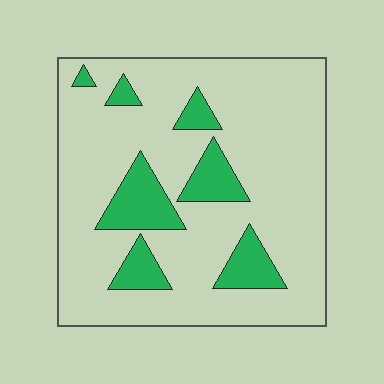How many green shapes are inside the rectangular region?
7.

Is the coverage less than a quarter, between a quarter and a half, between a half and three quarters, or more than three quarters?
Less than a quarter.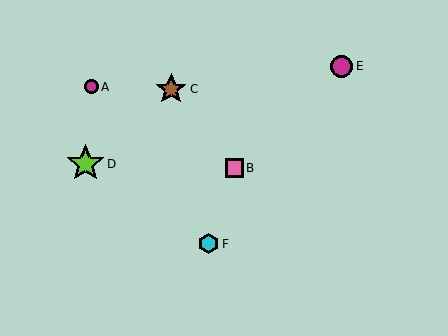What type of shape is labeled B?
Shape B is a pink square.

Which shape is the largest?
The lime star (labeled D) is the largest.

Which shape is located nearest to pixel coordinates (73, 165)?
The lime star (labeled D) at (86, 164) is nearest to that location.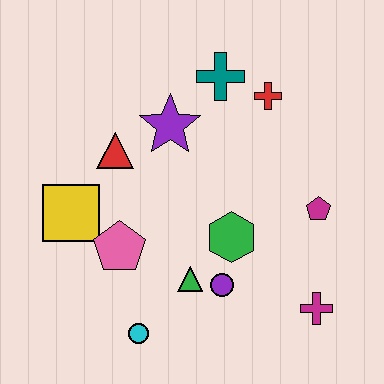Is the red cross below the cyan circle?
No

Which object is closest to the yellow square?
The pink pentagon is closest to the yellow square.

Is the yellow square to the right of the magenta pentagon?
No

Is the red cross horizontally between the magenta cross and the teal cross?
Yes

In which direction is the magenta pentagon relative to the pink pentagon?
The magenta pentagon is to the right of the pink pentagon.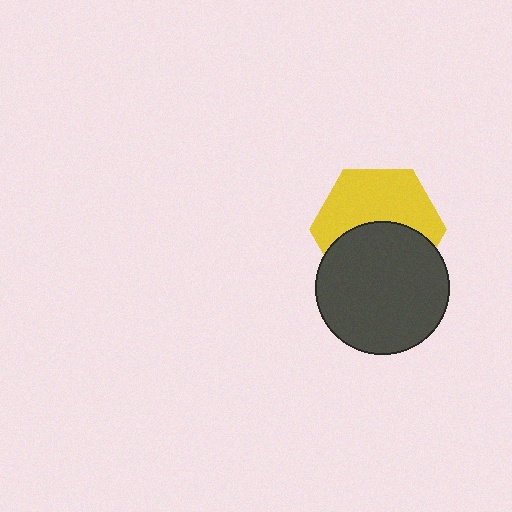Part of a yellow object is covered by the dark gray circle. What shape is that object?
It is a hexagon.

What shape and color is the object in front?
The object in front is a dark gray circle.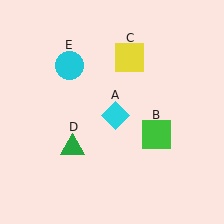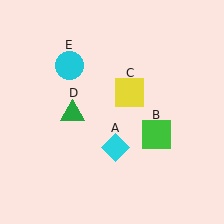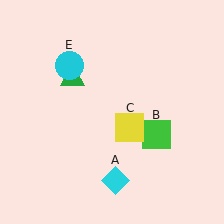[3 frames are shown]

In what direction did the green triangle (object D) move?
The green triangle (object D) moved up.